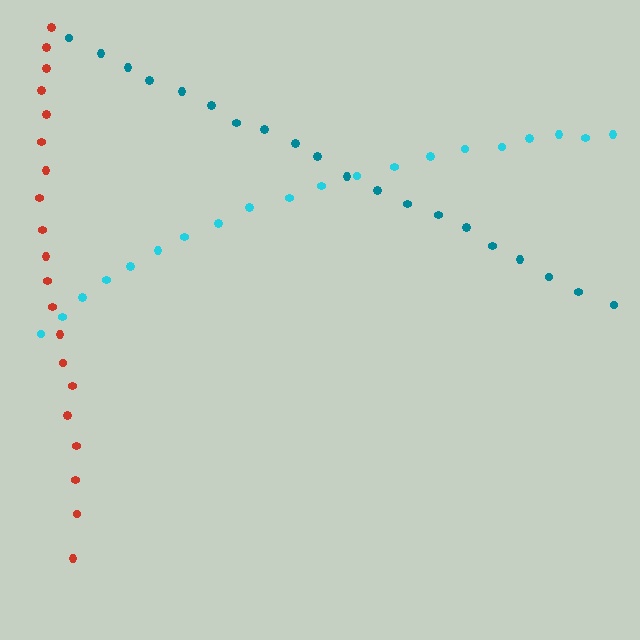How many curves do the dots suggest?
There are 3 distinct paths.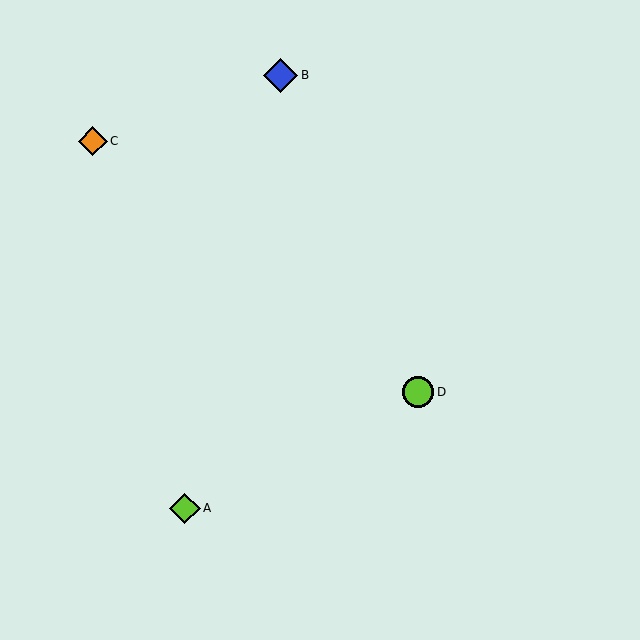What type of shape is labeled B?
Shape B is a blue diamond.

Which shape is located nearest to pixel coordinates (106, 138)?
The orange diamond (labeled C) at (93, 141) is nearest to that location.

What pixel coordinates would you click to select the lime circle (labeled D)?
Click at (418, 392) to select the lime circle D.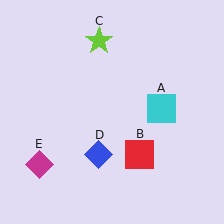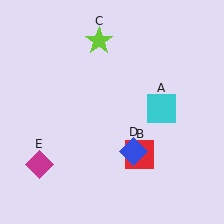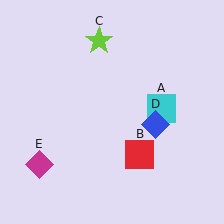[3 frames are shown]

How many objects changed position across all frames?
1 object changed position: blue diamond (object D).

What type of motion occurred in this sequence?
The blue diamond (object D) rotated counterclockwise around the center of the scene.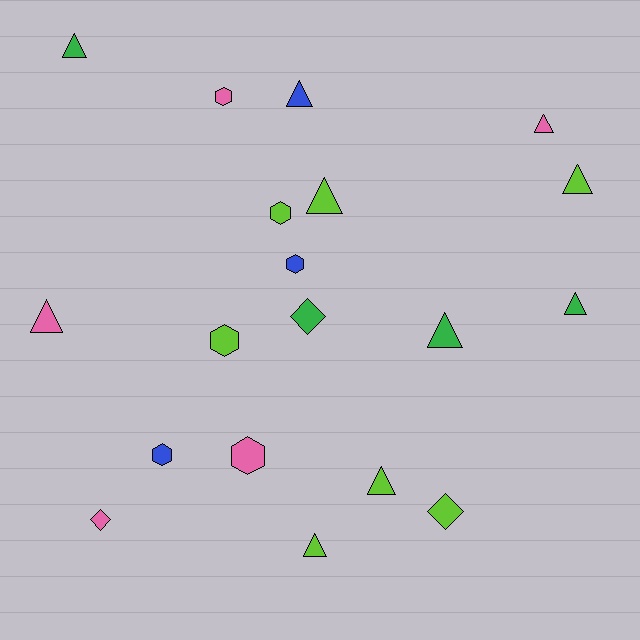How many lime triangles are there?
There are 4 lime triangles.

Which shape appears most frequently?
Triangle, with 10 objects.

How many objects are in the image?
There are 19 objects.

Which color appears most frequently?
Lime, with 7 objects.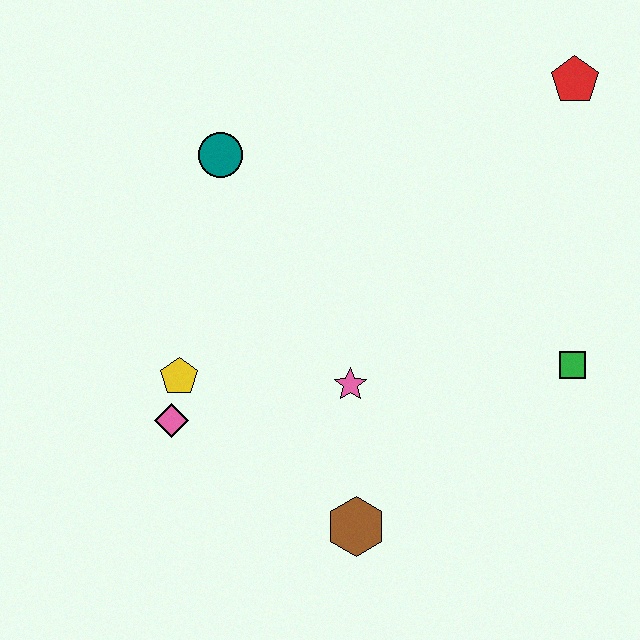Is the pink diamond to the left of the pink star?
Yes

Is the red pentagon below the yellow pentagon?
No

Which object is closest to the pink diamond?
The yellow pentagon is closest to the pink diamond.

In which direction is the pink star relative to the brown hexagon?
The pink star is above the brown hexagon.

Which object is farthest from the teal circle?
The green square is farthest from the teal circle.